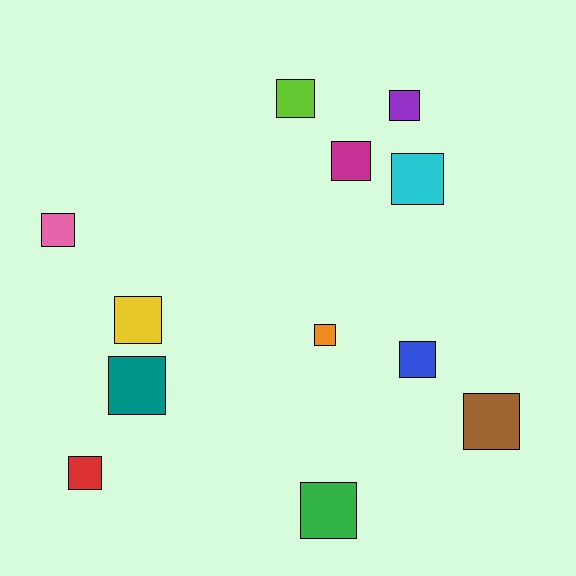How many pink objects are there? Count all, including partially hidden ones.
There is 1 pink object.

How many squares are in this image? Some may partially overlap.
There are 12 squares.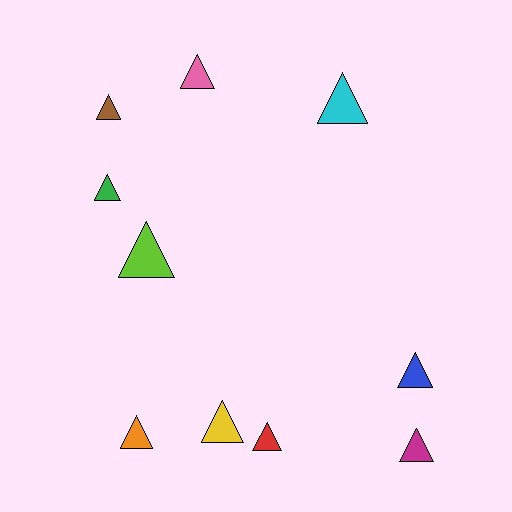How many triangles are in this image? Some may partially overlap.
There are 10 triangles.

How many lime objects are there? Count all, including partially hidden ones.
There is 1 lime object.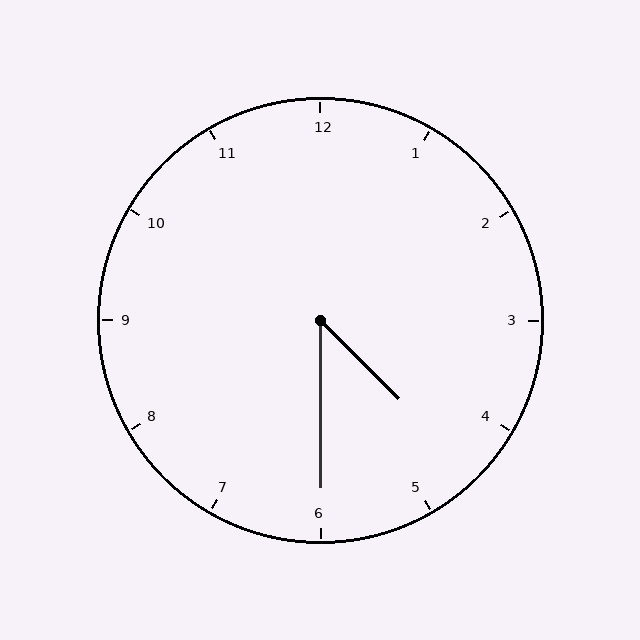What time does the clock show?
4:30.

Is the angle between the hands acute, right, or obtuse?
It is acute.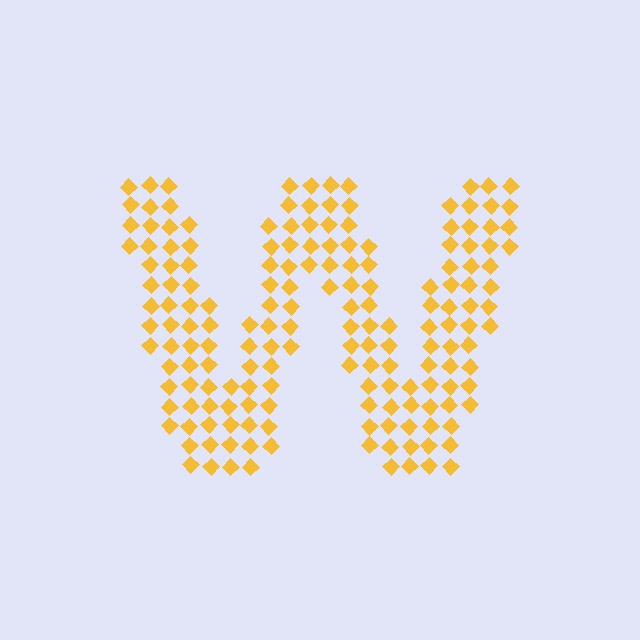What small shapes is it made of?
It is made of small diamonds.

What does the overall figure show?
The overall figure shows the letter W.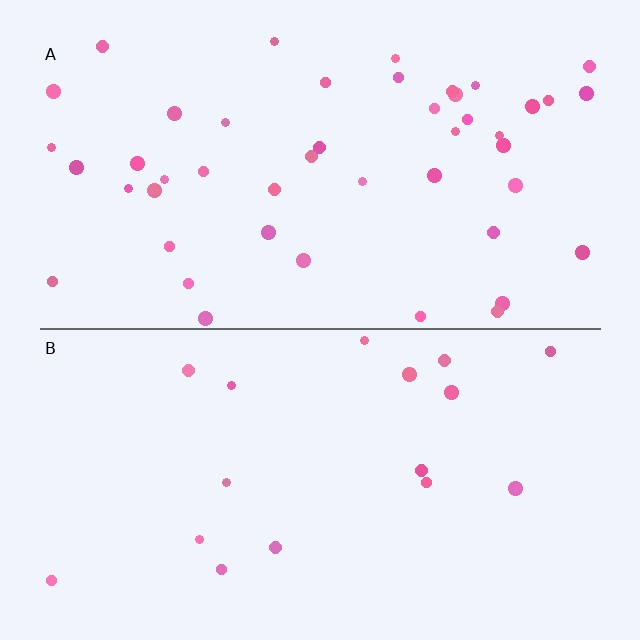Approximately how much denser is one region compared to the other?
Approximately 2.8× — region A over region B.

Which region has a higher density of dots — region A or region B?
A (the top).